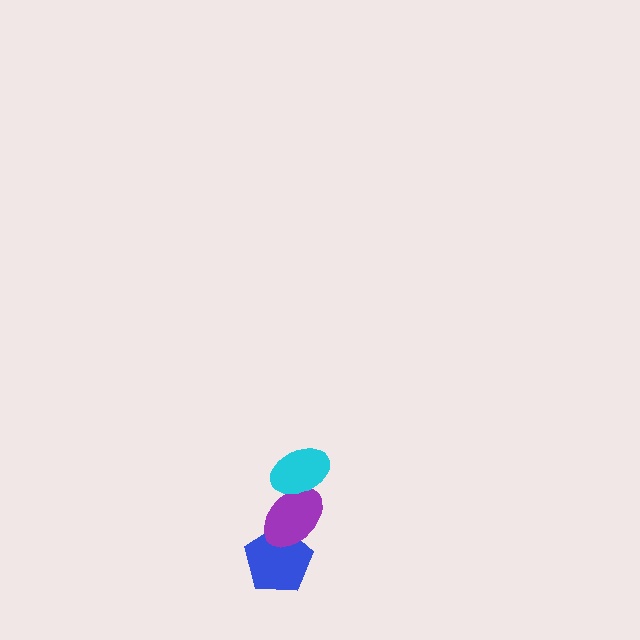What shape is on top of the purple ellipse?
The cyan ellipse is on top of the purple ellipse.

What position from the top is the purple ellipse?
The purple ellipse is 2nd from the top.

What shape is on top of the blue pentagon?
The purple ellipse is on top of the blue pentagon.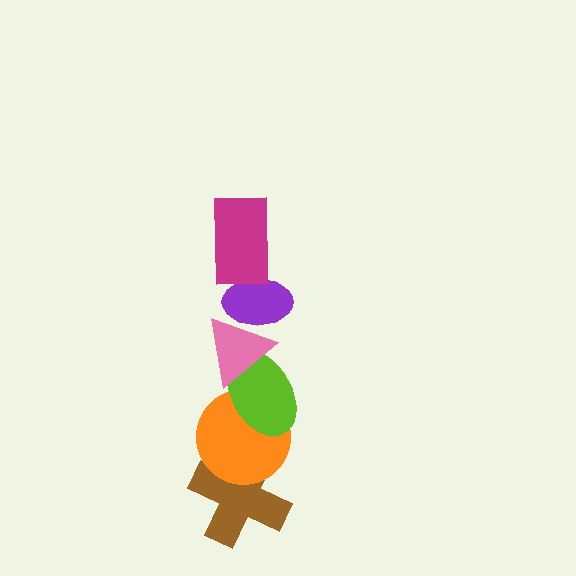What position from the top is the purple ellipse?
The purple ellipse is 2nd from the top.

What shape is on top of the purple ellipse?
The magenta rectangle is on top of the purple ellipse.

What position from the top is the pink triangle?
The pink triangle is 3rd from the top.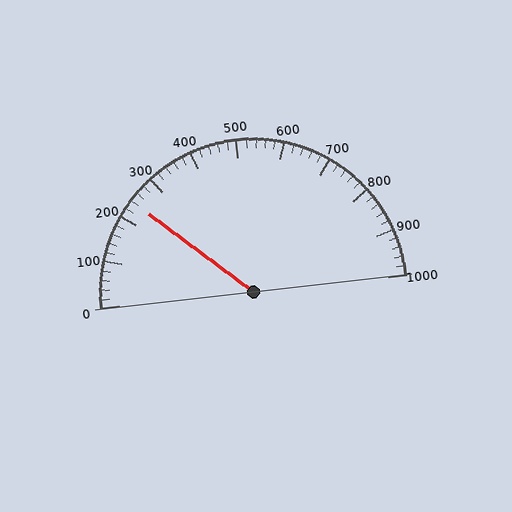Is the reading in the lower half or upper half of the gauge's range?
The reading is in the lower half of the range (0 to 1000).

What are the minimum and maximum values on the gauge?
The gauge ranges from 0 to 1000.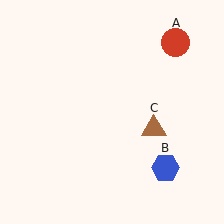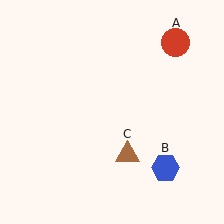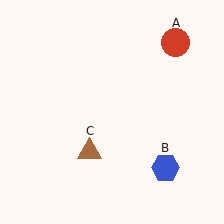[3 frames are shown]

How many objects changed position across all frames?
1 object changed position: brown triangle (object C).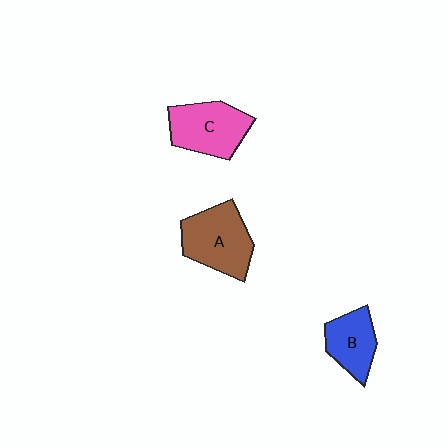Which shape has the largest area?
Shape A (brown).